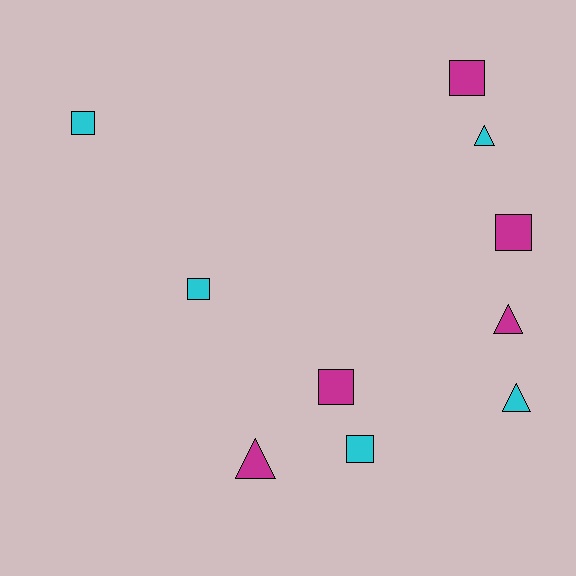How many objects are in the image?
There are 10 objects.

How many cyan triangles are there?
There are 2 cyan triangles.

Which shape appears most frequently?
Square, with 6 objects.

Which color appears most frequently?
Cyan, with 5 objects.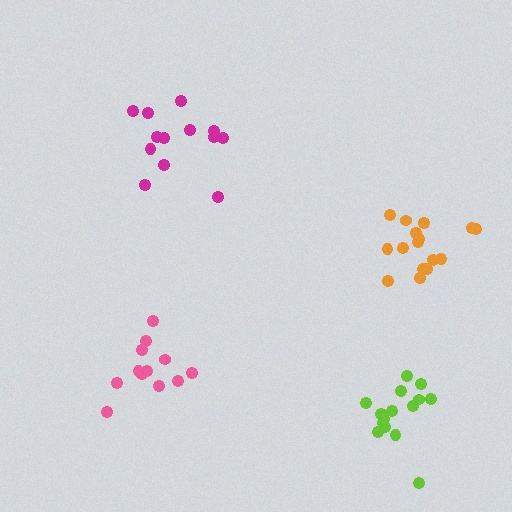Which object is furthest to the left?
The pink cluster is leftmost.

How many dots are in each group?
Group 1: 16 dots, Group 2: 15 dots, Group 3: 12 dots, Group 4: 13 dots (56 total).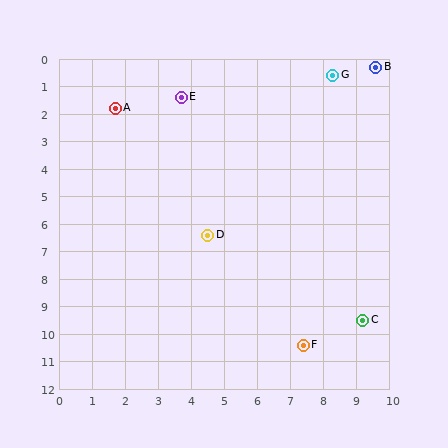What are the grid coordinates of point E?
Point E is at approximately (3.7, 1.4).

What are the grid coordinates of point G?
Point G is at approximately (8.3, 0.6).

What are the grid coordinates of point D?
Point D is at approximately (4.5, 6.4).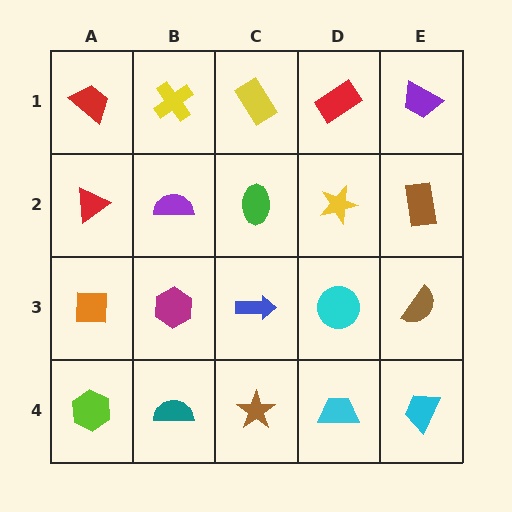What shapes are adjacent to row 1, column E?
A brown rectangle (row 2, column E), a red rectangle (row 1, column D).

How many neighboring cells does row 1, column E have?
2.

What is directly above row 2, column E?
A purple trapezoid.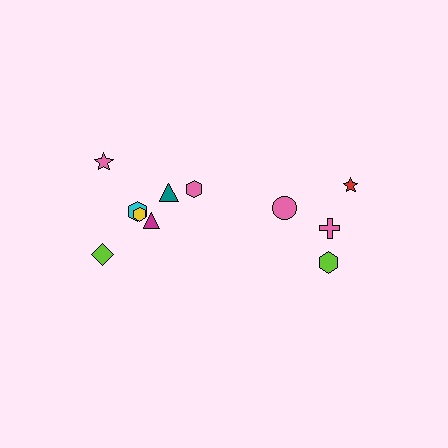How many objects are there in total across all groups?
There are 11 objects.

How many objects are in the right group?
There are 4 objects.